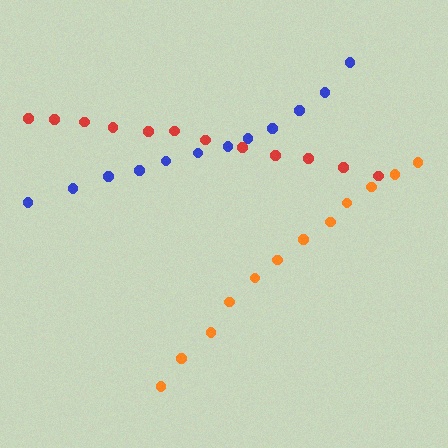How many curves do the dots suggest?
There are 3 distinct paths.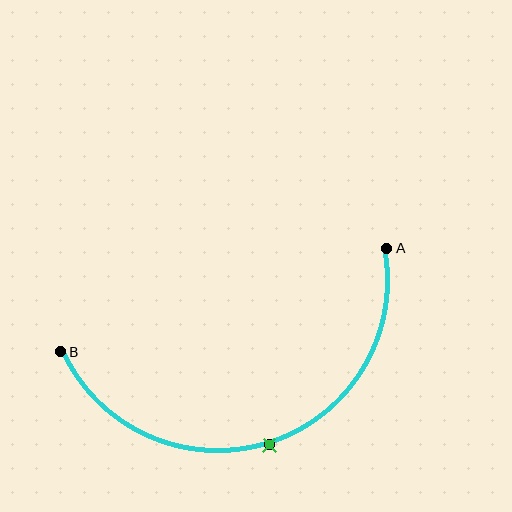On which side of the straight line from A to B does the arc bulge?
The arc bulges below the straight line connecting A and B.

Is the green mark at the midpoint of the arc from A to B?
Yes. The green mark lies on the arc at equal arc-length from both A and B — it is the arc midpoint.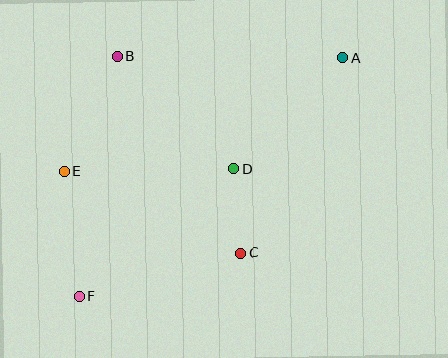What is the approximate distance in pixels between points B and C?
The distance between B and C is approximately 232 pixels.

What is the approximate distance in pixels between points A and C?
The distance between A and C is approximately 220 pixels.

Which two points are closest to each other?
Points C and D are closest to each other.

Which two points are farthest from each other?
Points A and F are farthest from each other.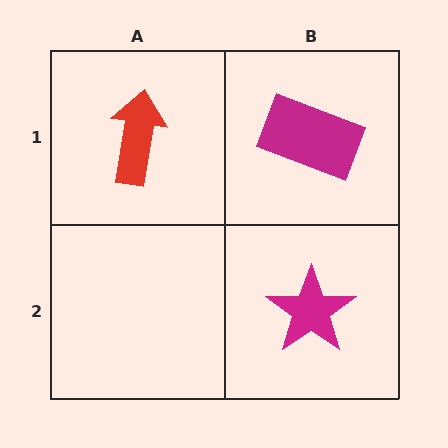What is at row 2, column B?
A magenta star.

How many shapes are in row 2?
1 shape.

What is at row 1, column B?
A magenta rectangle.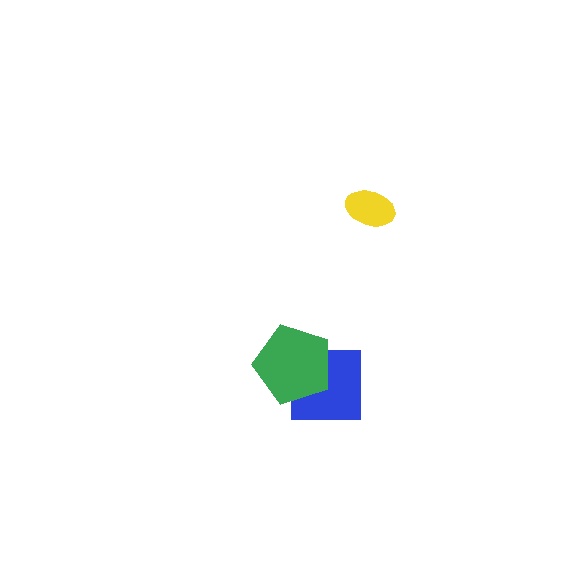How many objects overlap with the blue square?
1 object overlaps with the blue square.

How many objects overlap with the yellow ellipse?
0 objects overlap with the yellow ellipse.